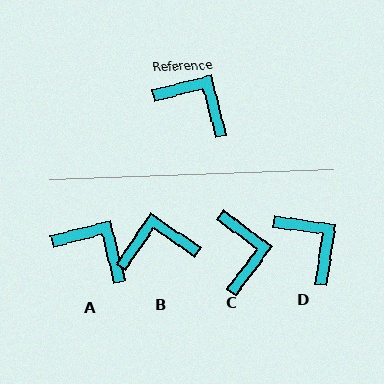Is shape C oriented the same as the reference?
No, it is off by about 51 degrees.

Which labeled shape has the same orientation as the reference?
A.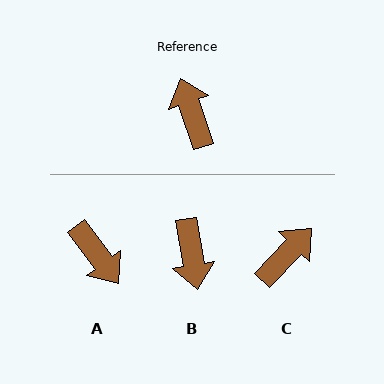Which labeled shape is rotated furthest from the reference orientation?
B, about 171 degrees away.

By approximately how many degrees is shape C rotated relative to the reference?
Approximately 62 degrees clockwise.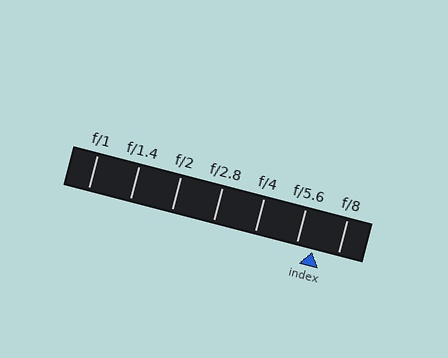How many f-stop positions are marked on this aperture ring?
There are 7 f-stop positions marked.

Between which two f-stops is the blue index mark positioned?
The index mark is between f/5.6 and f/8.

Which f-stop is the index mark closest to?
The index mark is closest to f/5.6.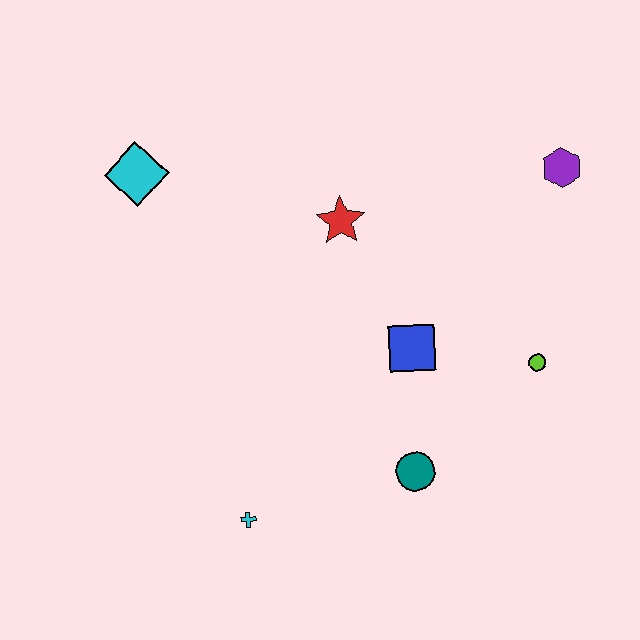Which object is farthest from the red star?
The cyan cross is farthest from the red star.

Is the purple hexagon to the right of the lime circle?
Yes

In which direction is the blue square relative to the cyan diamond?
The blue square is to the right of the cyan diamond.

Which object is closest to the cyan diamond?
The red star is closest to the cyan diamond.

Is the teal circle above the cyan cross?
Yes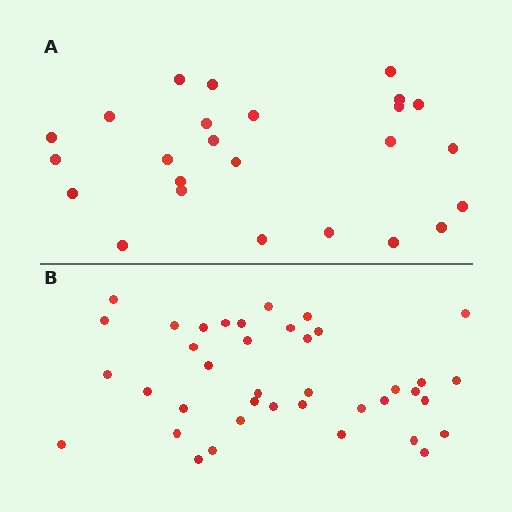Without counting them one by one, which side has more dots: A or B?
Region B (the bottom region) has more dots.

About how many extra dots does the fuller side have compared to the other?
Region B has approximately 15 more dots than region A.